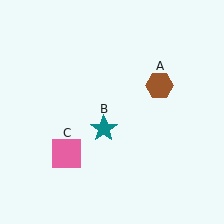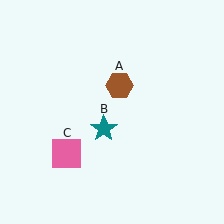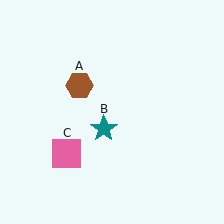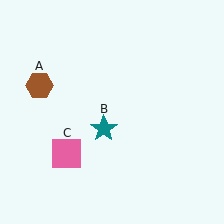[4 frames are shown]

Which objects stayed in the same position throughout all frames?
Teal star (object B) and pink square (object C) remained stationary.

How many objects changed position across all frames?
1 object changed position: brown hexagon (object A).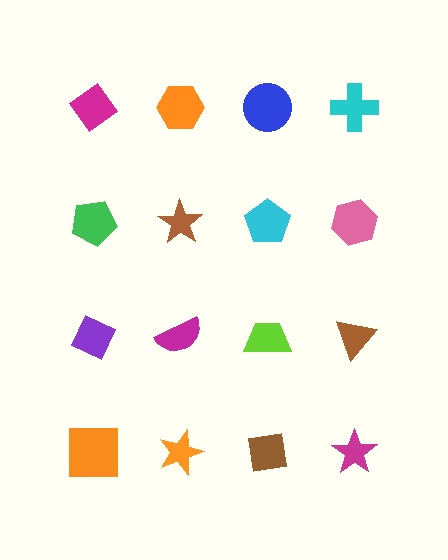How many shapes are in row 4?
4 shapes.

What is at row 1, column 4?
A cyan cross.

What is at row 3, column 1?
A purple diamond.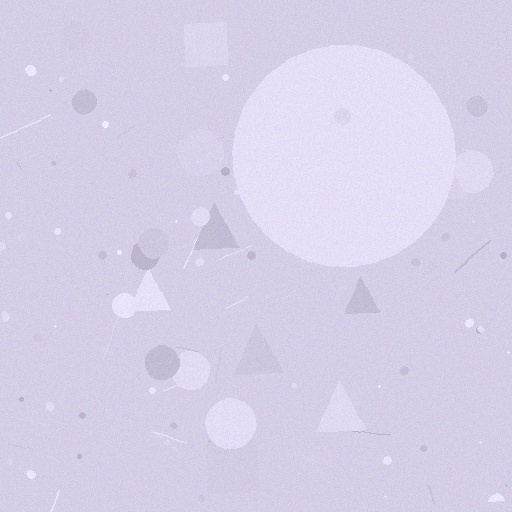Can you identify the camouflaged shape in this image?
The camouflaged shape is a circle.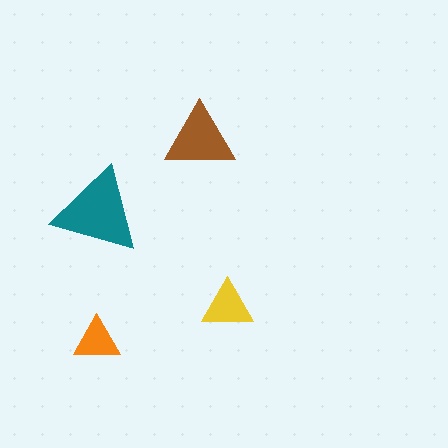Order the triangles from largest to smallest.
the teal one, the brown one, the yellow one, the orange one.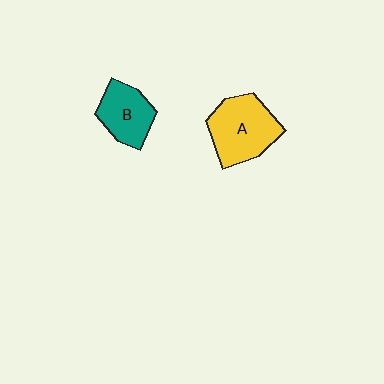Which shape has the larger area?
Shape A (yellow).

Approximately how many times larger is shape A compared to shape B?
Approximately 1.4 times.